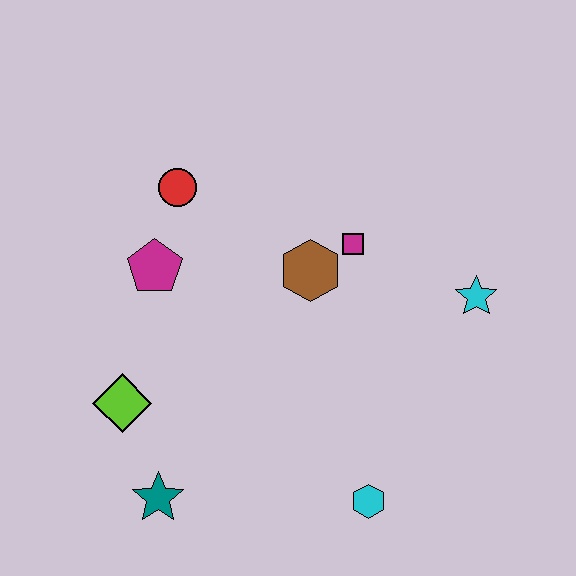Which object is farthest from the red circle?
The cyan hexagon is farthest from the red circle.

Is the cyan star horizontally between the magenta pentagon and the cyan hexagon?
No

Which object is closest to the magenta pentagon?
The red circle is closest to the magenta pentagon.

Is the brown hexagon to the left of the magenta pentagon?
No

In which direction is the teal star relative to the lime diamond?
The teal star is below the lime diamond.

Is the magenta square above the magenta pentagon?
Yes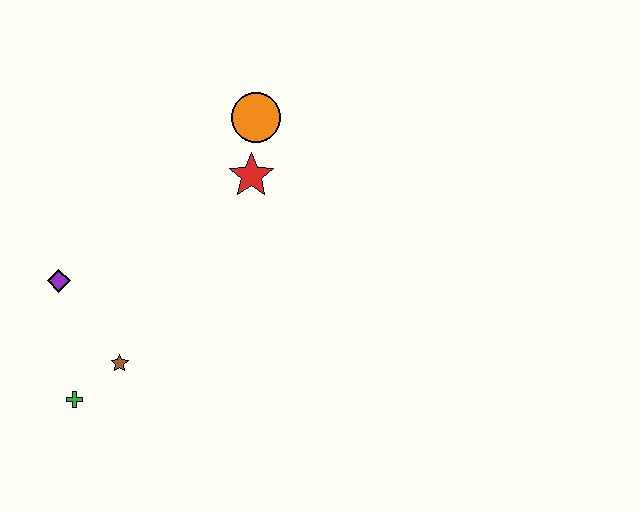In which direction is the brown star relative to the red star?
The brown star is below the red star.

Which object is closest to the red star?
The orange circle is closest to the red star.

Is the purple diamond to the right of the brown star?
No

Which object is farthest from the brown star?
The orange circle is farthest from the brown star.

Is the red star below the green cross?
No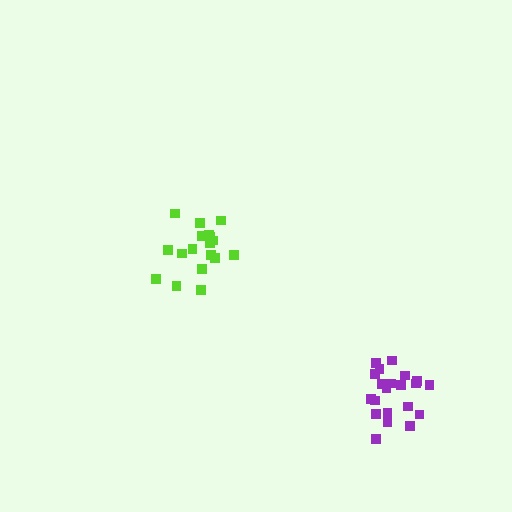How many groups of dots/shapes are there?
There are 2 groups.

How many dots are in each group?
Group 1: 21 dots, Group 2: 18 dots (39 total).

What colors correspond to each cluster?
The clusters are colored: purple, lime.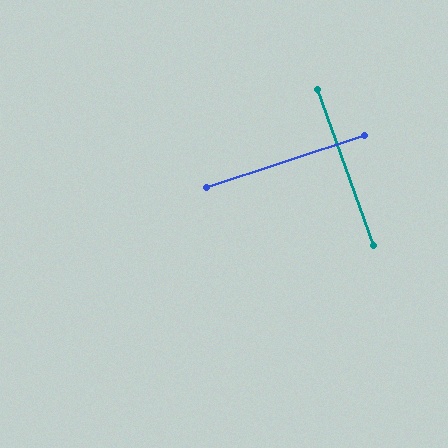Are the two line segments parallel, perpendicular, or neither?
Perpendicular — they meet at approximately 89°.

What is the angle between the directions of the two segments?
Approximately 89 degrees.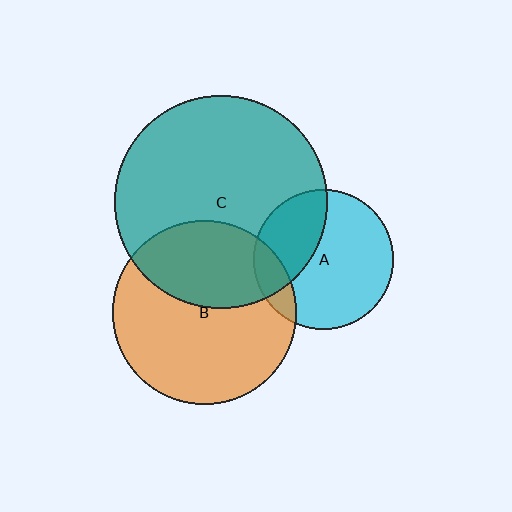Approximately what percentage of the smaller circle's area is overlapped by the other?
Approximately 15%.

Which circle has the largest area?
Circle C (teal).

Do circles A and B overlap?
Yes.